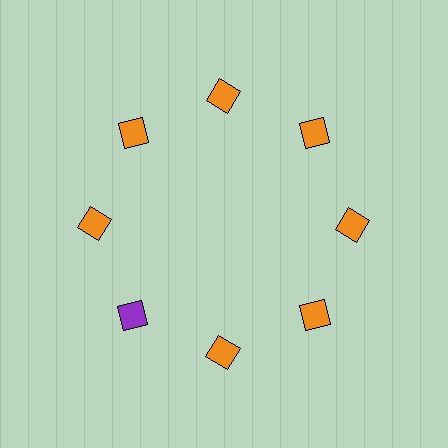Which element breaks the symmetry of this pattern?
The purple square at roughly the 8 o'clock position breaks the symmetry. All other shapes are orange squares.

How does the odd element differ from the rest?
It has a different color: purple instead of orange.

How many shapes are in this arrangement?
There are 8 shapes arranged in a ring pattern.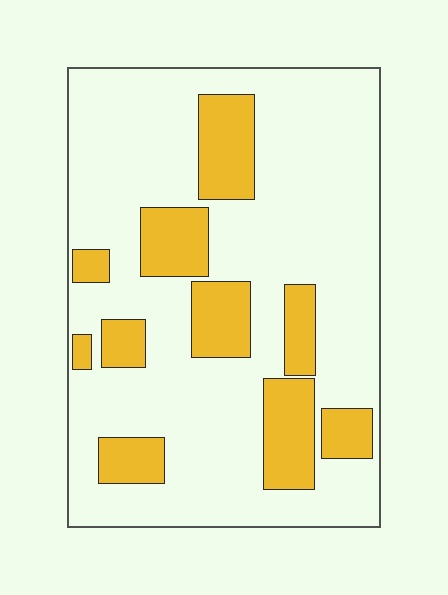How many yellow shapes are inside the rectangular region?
10.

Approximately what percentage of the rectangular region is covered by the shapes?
Approximately 25%.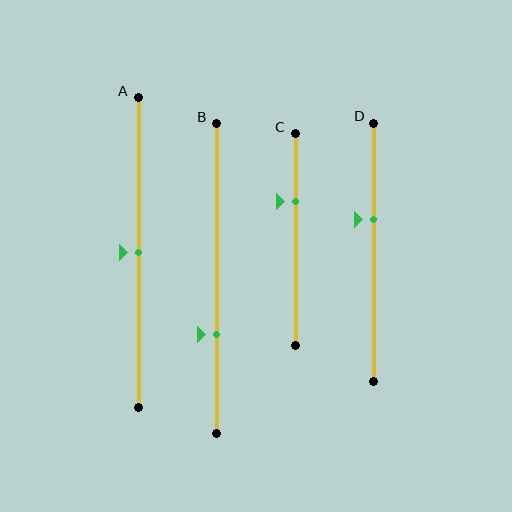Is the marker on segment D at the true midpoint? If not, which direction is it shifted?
No, the marker on segment D is shifted upward by about 13% of the segment length.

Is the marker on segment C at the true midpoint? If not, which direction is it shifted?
No, the marker on segment C is shifted upward by about 18% of the segment length.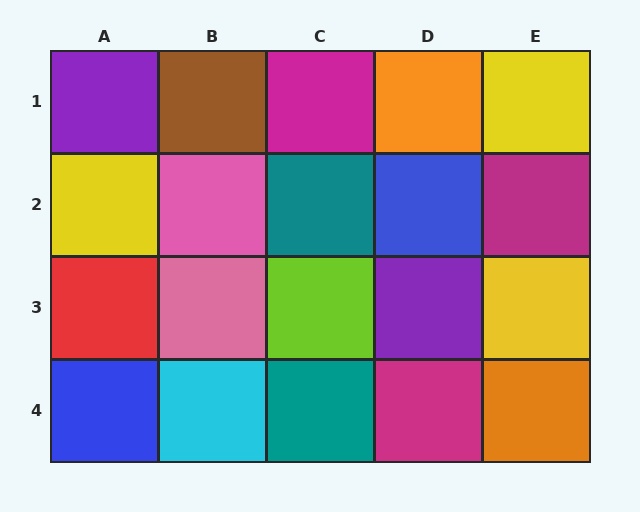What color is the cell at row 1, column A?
Purple.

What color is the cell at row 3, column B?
Pink.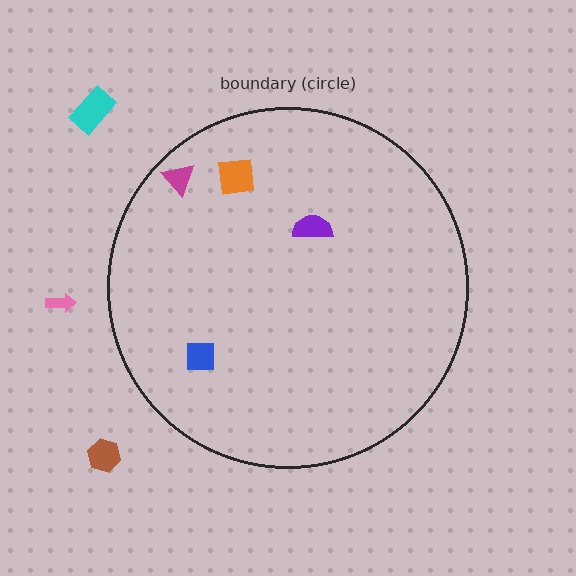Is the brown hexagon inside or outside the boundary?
Outside.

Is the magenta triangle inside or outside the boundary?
Inside.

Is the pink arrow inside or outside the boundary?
Outside.